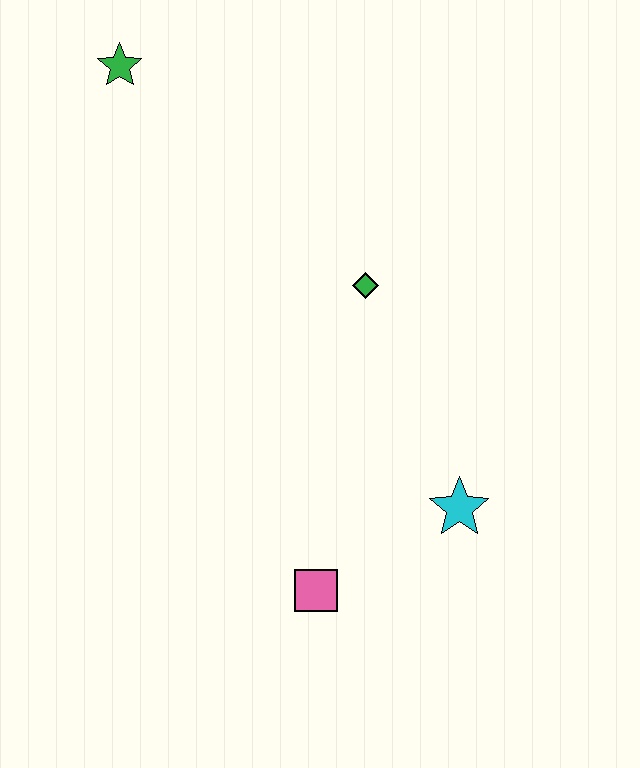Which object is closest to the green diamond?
The cyan star is closest to the green diamond.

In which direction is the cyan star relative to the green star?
The cyan star is below the green star.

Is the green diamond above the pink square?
Yes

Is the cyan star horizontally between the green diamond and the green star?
No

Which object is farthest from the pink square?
The green star is farthest from the pink square.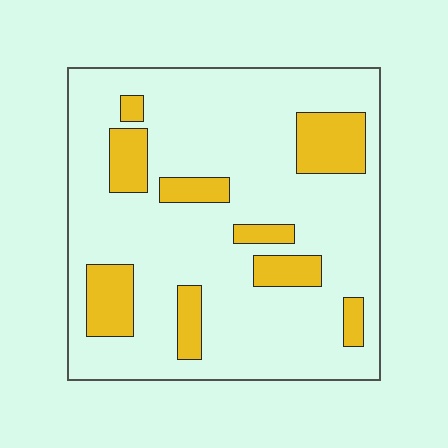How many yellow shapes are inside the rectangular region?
9.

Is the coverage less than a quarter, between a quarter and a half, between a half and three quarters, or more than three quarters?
Less than a quarter.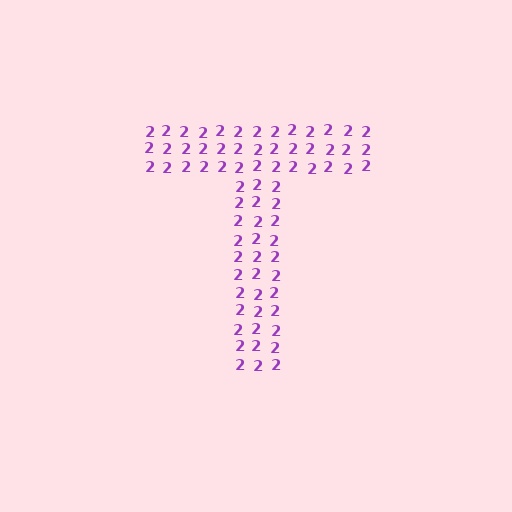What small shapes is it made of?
It is made of small digit 2's.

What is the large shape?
The large shape is the letter T.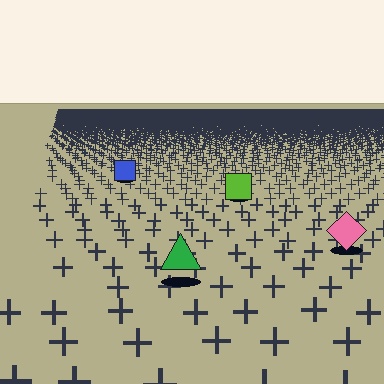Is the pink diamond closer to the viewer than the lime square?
Yes. The pink diamond is closer — you can tell from the texture gradient: the ground texture is coarser near it.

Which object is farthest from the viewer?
The blue square is farthest from the viewer. It appears smaller and the ground texture around it is denser.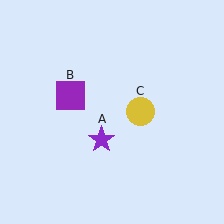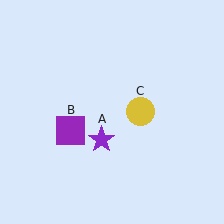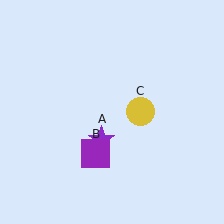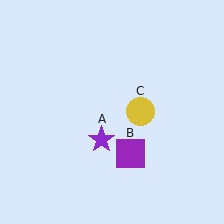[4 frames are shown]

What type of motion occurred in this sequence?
The purple square (object B) rotated counterclockwise around the center of the scene.